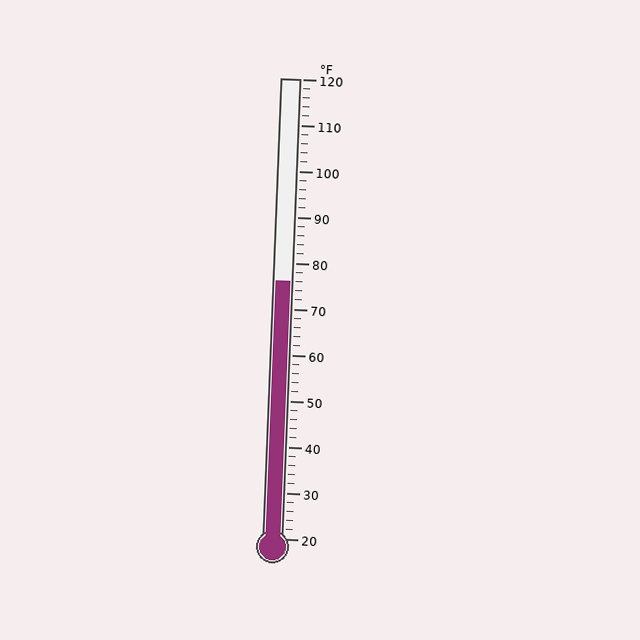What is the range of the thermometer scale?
The thermometer scale ranges from 20°F to 120°F.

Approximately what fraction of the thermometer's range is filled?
The thermometer is filled to approximately 55% of its range.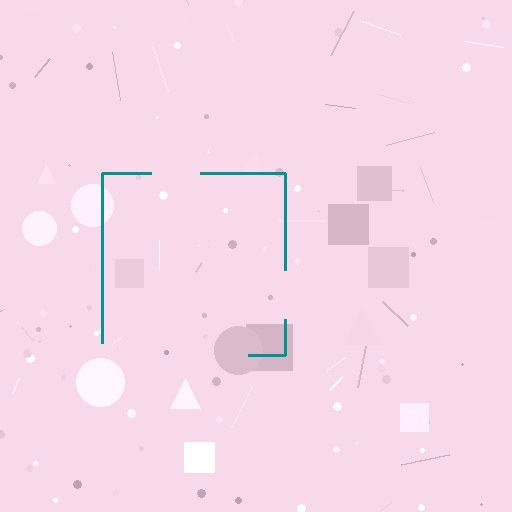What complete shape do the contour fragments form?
The contour fragments form a square.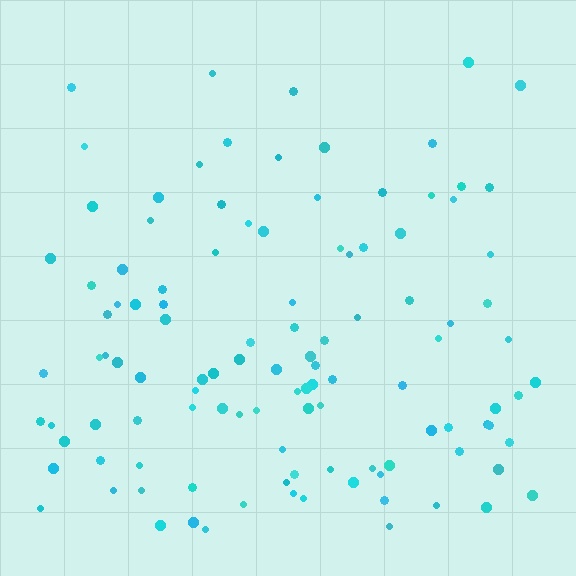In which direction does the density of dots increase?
From top to bottom, with the bottom side densest.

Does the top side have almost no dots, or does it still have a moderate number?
Still a moderate number, just noticeably fewer than the bottom.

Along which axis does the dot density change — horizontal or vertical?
Vertical.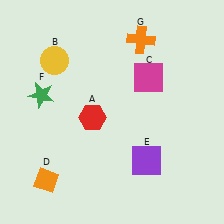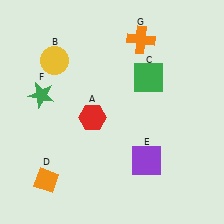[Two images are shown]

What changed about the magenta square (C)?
In Image 1, C is magenta. In Image 2, it changed to green.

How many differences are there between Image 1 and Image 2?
There is 1 difference between the two images.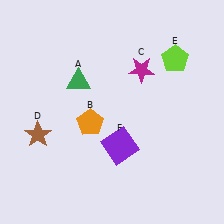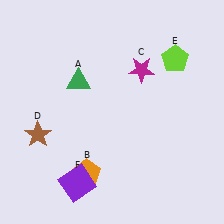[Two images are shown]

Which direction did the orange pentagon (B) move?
The orange pentagon (B) moved down.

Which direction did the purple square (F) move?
The purple square (F) moved left.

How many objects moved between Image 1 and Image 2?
2 objects moved between the two images.